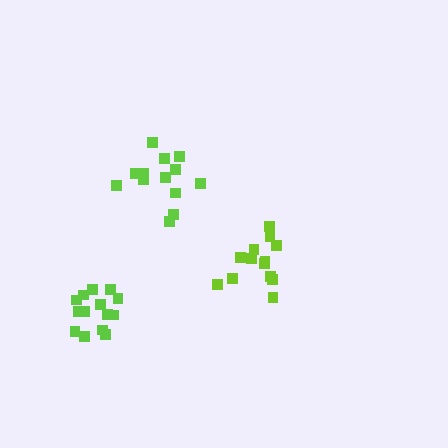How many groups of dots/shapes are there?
There are 3 groups.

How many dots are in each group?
Group 1: 13 dots, Group 2: 14 dots, Group 3: 13 dots (40 total).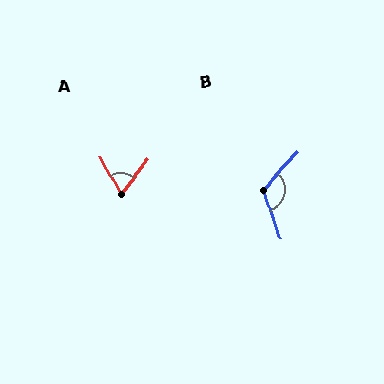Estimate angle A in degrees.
Approximately 66 degrees.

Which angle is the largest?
B, at approximately 120 degrees.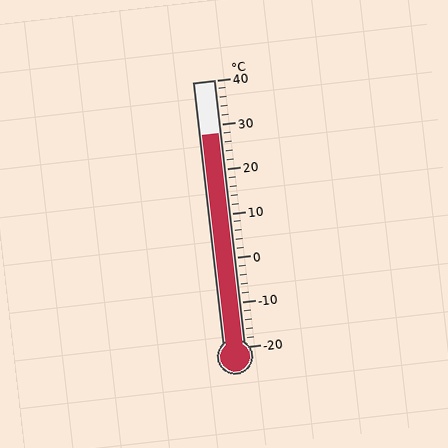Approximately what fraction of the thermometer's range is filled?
The thermometer is filled to approximately 80% of its range.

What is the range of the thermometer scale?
The thermometer scale ranges from -20°C to 40°C.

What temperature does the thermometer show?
The thermometer shows approximately 28°C.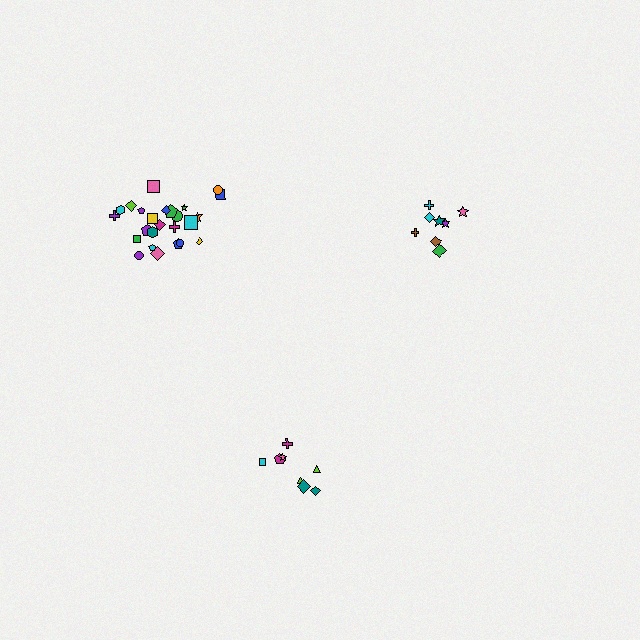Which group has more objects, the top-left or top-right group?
The top-left group.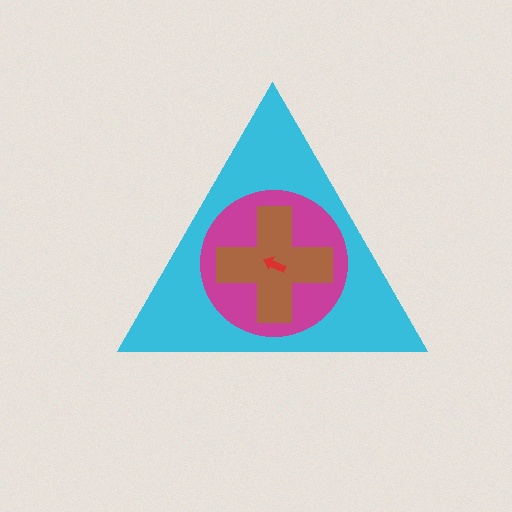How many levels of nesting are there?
4.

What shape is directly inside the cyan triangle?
The magenta circle.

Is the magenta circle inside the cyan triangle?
Yes.